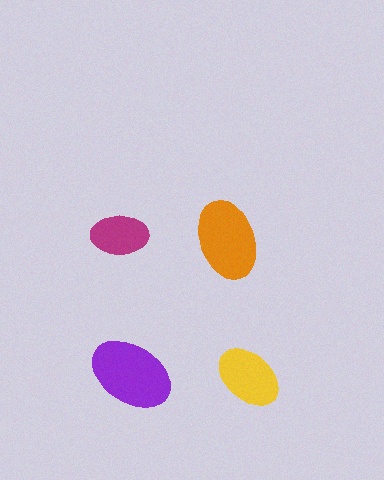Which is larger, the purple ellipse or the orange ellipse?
The purple one.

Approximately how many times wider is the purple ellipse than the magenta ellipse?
About 1.5 times wider.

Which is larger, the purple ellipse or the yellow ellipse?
The purple one.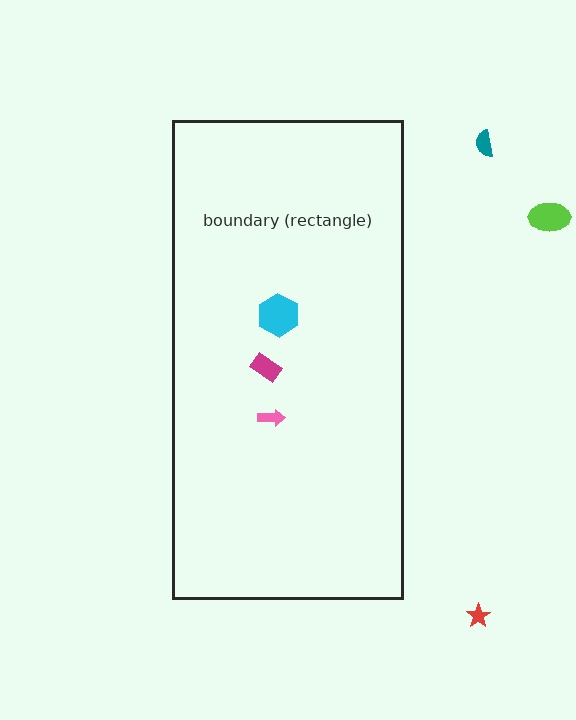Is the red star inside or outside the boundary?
Outside.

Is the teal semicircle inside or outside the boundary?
Outside.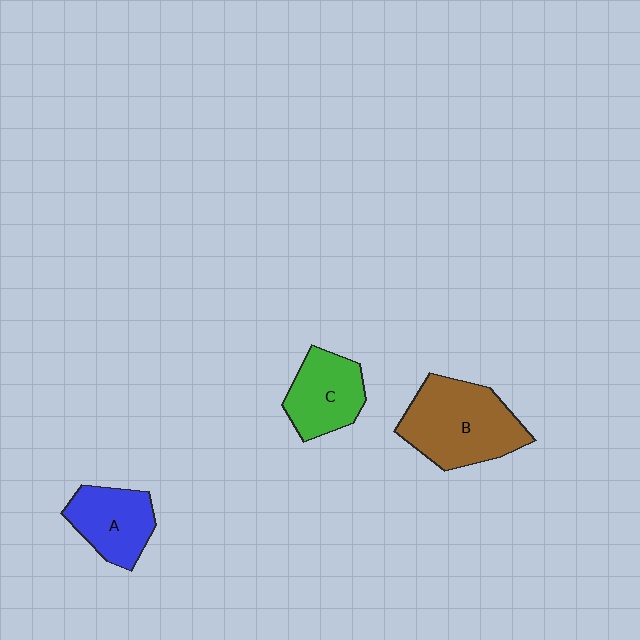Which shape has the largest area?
Shape B (brown).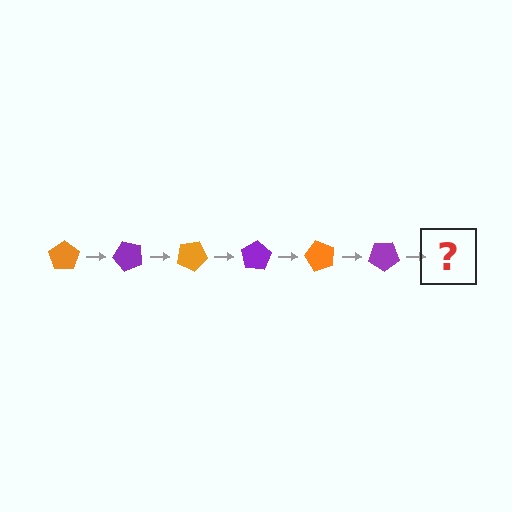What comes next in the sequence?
The next element should be an orange pentagon, rotated 300 degrees from the start.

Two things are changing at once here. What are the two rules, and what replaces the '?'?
The two rules are that it rotates 50 degrees each step and the color cycles through orange and purple. The '?' should be an orange pentagon, rotated 300 degrees from the start.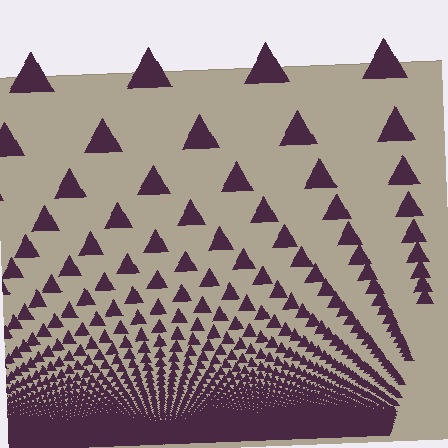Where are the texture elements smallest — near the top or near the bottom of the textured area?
Near the bottom.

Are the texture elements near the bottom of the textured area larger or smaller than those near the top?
Smaller. The gradient is inverted — elements near the bottom are smaller and denser.